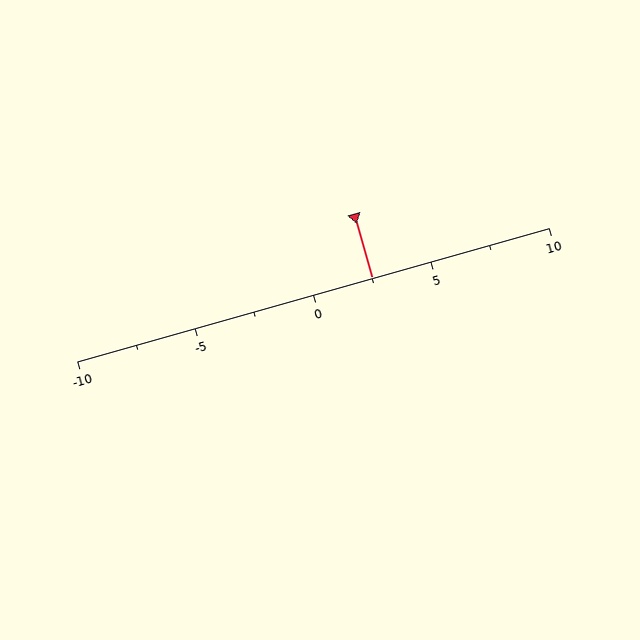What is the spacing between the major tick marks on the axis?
The major ticks are spaced 5 apart.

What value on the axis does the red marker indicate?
The marker indicates approximately 2.5.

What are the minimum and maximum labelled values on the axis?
The axis runs from -10 to 10.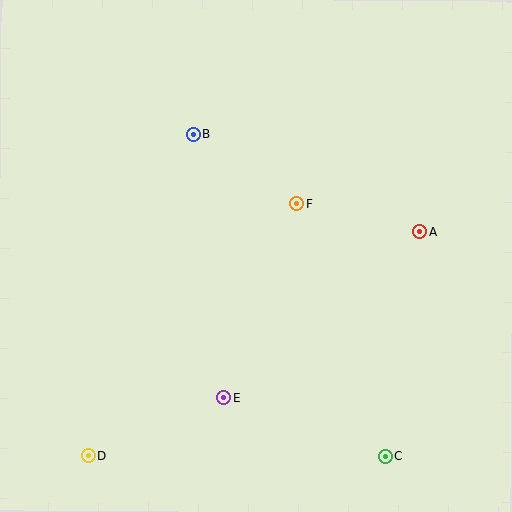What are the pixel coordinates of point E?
Point E is at (224, 398).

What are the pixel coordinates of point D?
Point D is at (88, 455).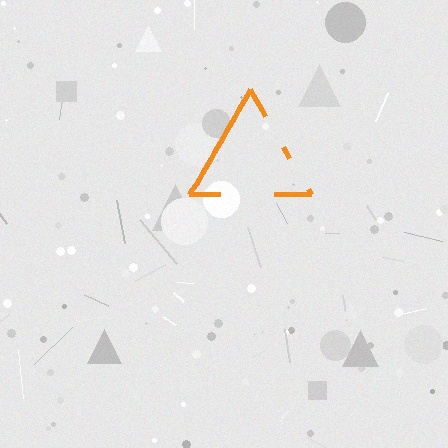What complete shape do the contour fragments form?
The contour fragments form a triangle.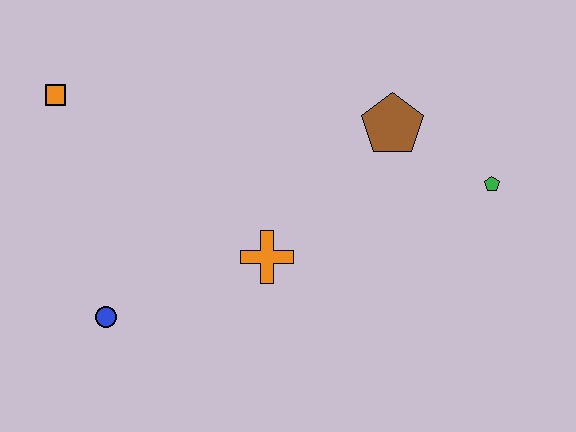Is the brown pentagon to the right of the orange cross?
Yes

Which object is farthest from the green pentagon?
The orange square is farthest from the green pentagon.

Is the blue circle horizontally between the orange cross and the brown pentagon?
No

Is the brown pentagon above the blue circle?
Yes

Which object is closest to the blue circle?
The orange cross is closest to the blue circle.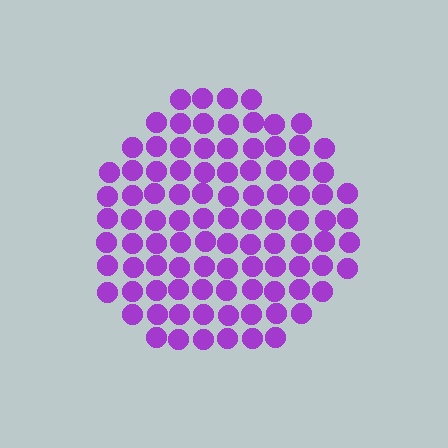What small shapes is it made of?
It is made of small circles.